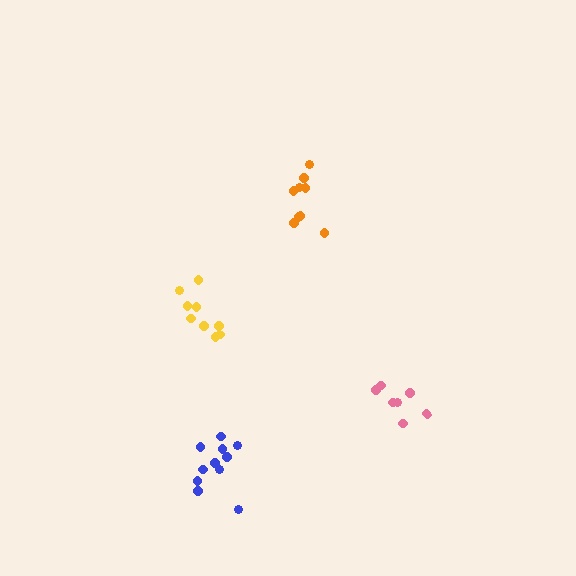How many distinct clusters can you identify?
There are 4 distinct clusters.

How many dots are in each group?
Group 1: 7 dots, Group 2: 11 dots, Group 3: 9 dots, Group 4: 9 dots (36 total).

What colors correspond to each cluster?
The clusters are colored: pink, blue, orange, yellow.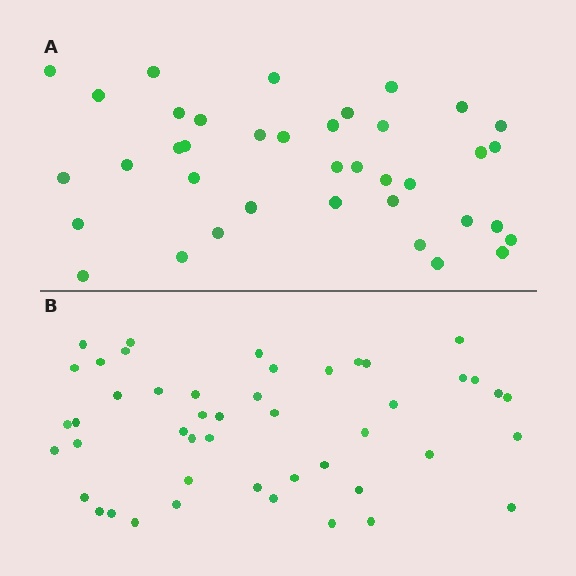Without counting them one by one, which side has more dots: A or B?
Region B (the bottom region) has more dots.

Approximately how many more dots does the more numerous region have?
Region B has roughly 8 or so more dots than region A.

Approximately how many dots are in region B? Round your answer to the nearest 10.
About 50 dots. (The exact count is 47, which rounds to 50.)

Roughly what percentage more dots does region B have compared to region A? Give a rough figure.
About 25% more.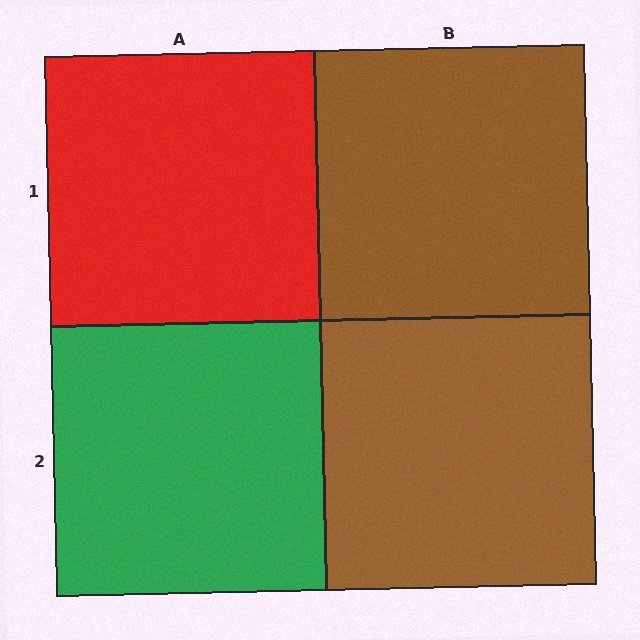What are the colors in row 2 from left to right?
Green, brown.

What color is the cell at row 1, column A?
Red.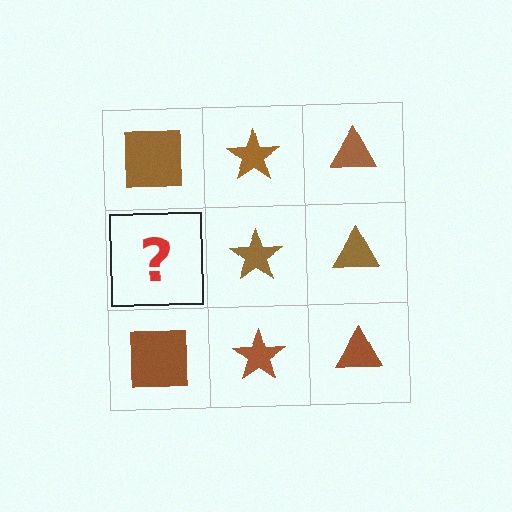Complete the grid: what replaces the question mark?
The question mark should be replaced with a brown square.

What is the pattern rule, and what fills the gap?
The rule is that each column has a consistent shape. The gap should be filled with a brown square.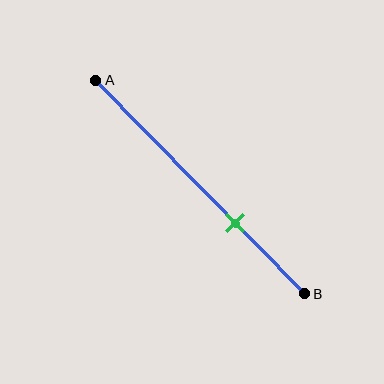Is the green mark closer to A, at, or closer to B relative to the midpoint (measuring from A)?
The green mark is closer to point B than the midpoint of segment AB.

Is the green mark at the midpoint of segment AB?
No, the mark is at about 65% from A, not at the 50% midpoint.